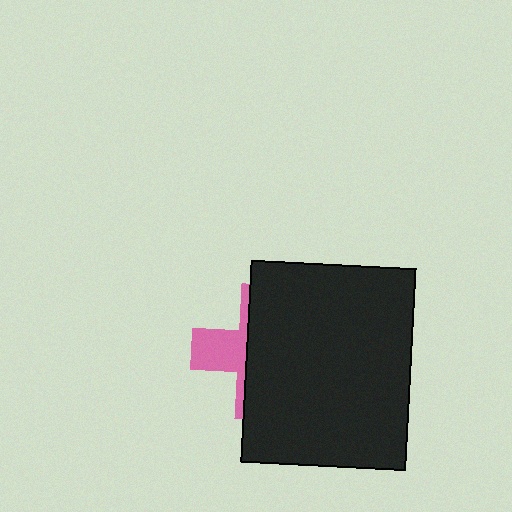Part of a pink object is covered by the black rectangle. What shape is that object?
It is a cross.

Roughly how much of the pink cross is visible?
A small part of it is visible (roughly 33%).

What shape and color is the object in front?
The object in front is a black rectangle.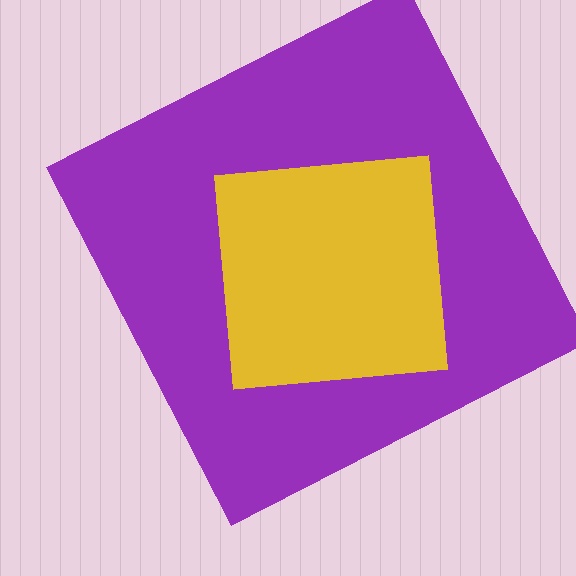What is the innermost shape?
The yellow square.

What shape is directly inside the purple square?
The yellow square.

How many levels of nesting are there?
2.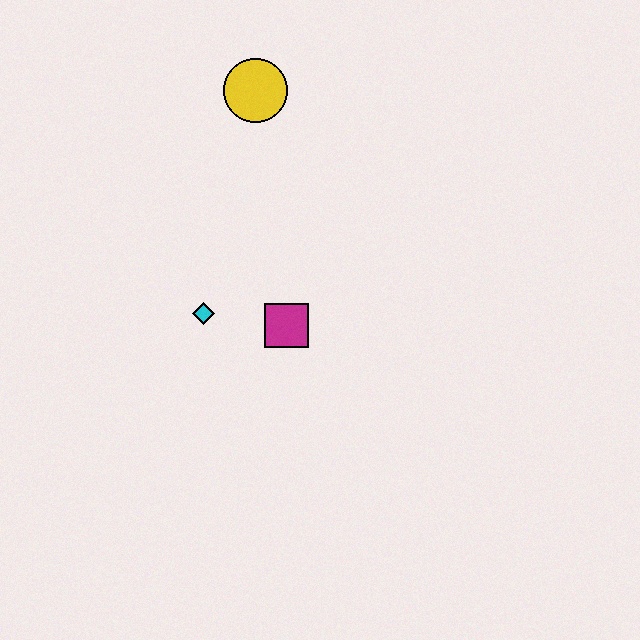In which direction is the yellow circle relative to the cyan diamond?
The yellow circle is above the cyan diamond.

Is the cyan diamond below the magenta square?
No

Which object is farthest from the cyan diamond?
The yellow circle is farthest from the cyan diamond.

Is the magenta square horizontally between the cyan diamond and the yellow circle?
No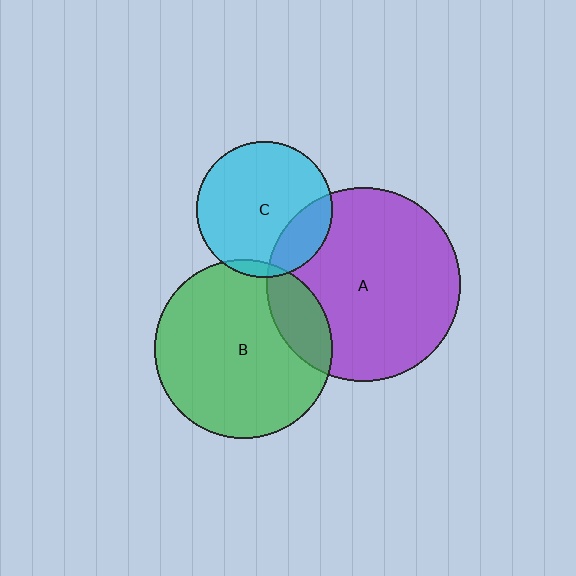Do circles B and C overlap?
Yes.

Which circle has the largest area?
Circle A (purple).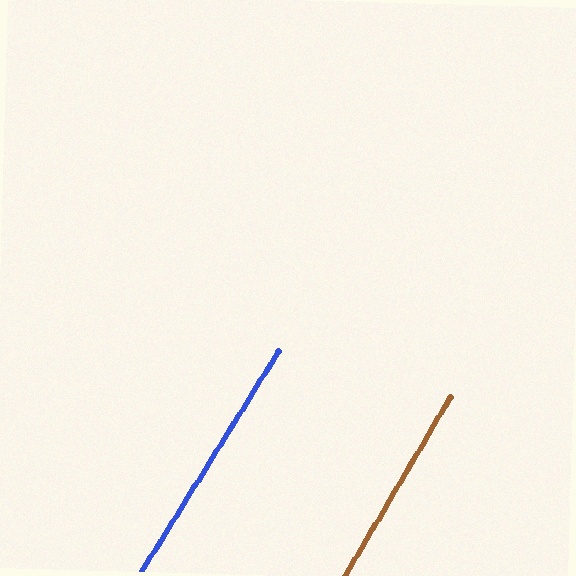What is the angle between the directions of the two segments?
Approximately 1 degree.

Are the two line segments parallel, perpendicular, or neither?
Parallel — their directions differ by only 1.3°.